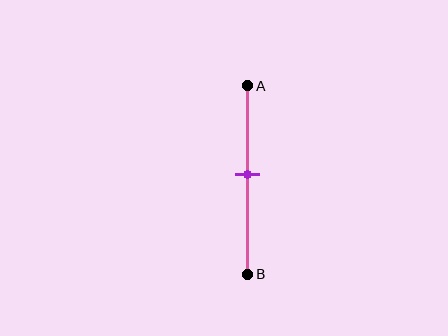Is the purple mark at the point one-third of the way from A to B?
No, the mark is at about 45% from A, not at the 33% one-third point.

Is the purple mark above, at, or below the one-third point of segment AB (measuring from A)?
The purple mark is below the one-third point of segment AB.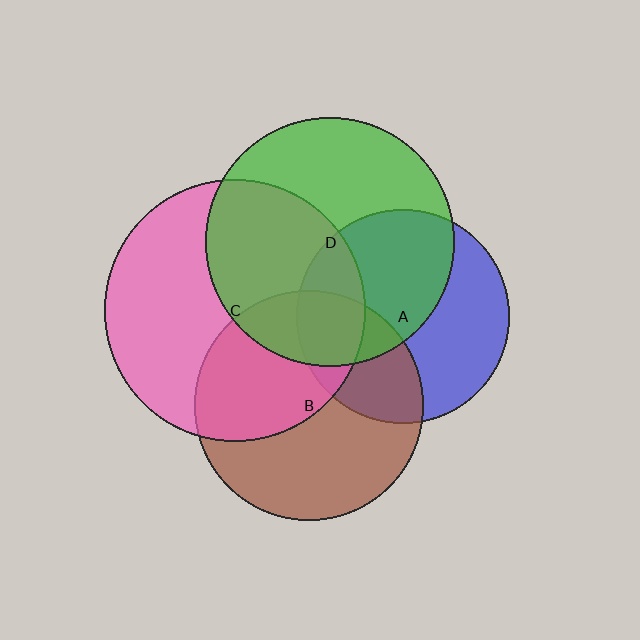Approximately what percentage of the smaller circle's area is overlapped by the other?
Approximately 50%.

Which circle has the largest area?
Circle C (pink).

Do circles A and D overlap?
Yes.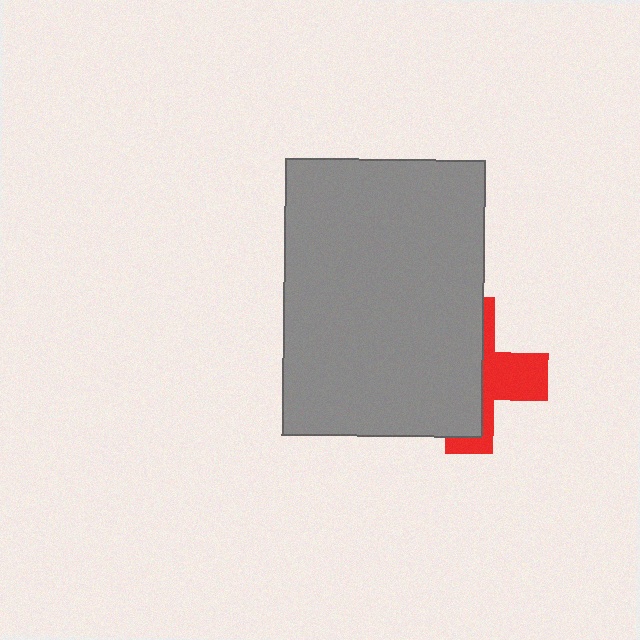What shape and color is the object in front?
The object in front is a gray rectangle.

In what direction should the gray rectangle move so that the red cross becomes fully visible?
The gray rectangle should move left. That is the shortest direction to clear the overlap and leave the red cross fully visible.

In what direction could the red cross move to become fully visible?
The red cross could move right. That would shift it out from behind the gray rectangle entirely.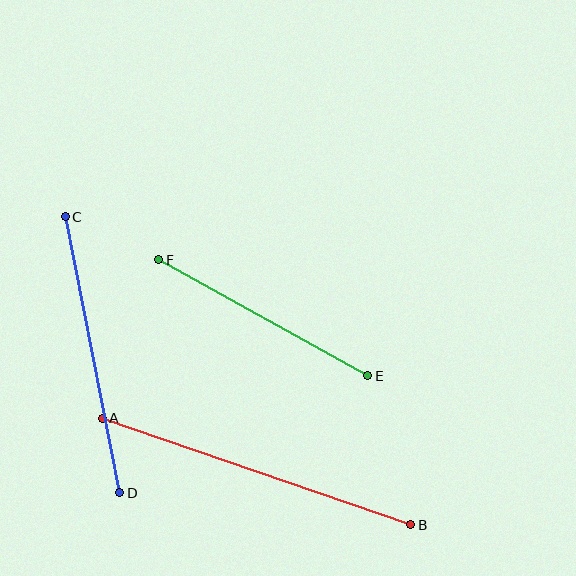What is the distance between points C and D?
The distance is approximately 281 pixels.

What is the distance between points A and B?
The distance is approximately 326 pixels.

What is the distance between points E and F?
The distance is approximately 239 pixels.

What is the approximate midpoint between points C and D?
The midpoint is at approximately (93, 355) pixels.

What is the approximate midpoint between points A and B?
The midpoint is at approximately (256, 472) pixels.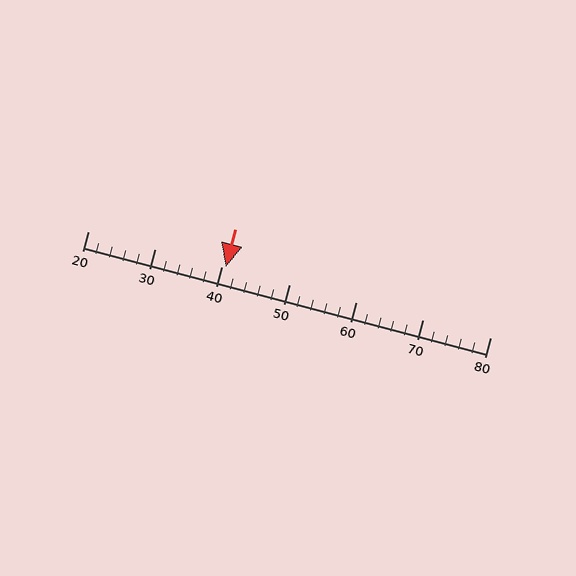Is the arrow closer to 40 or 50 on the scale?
The arrow is closer to 40.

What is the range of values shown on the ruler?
The ruler shows values from 20 to 80.